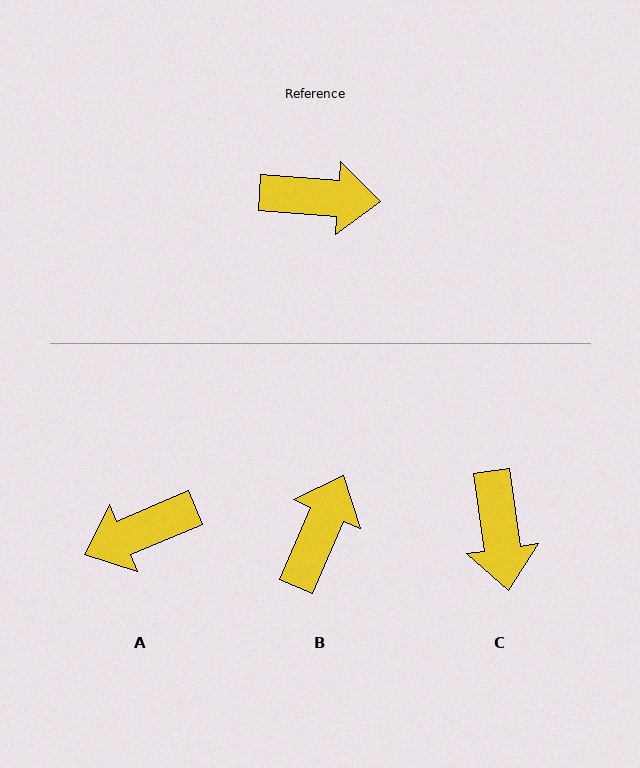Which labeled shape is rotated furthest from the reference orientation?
A, about 153 degrees away.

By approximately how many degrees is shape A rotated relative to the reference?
Approximately 153 degrees clockwise.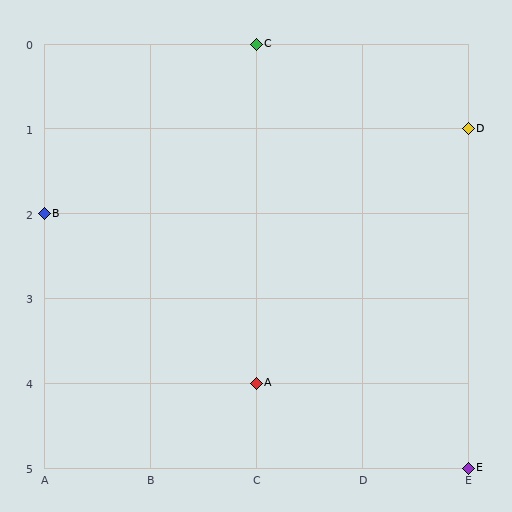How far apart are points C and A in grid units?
Points C and A are 4 rows apart.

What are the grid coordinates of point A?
Point A is at grid coordinates (C, 4).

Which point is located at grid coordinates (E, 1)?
Point D is at (E, 1).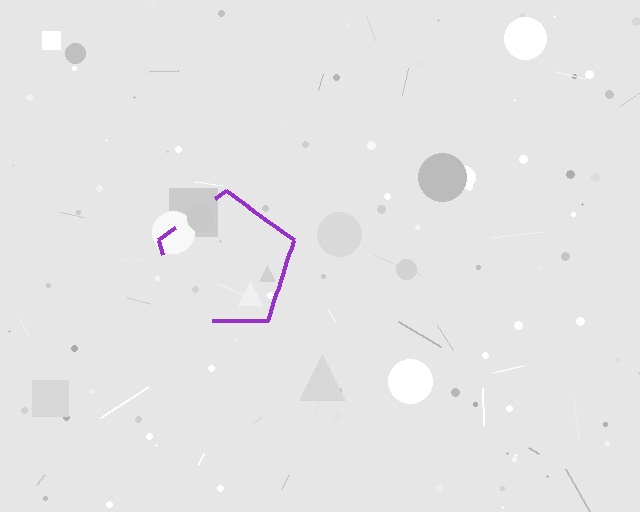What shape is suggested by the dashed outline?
The dashed outline suggests a pentagon.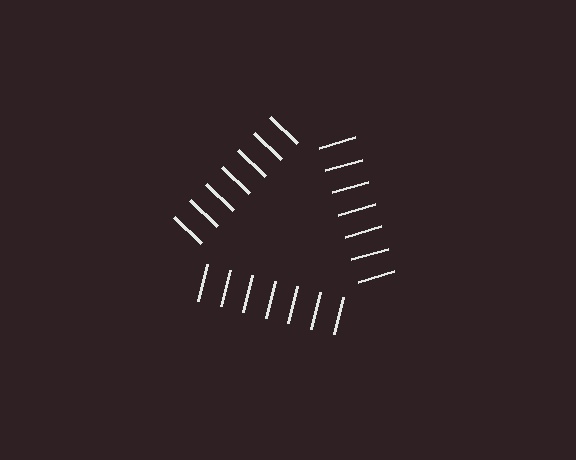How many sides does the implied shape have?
3 sides — the line-ends trace a triangle.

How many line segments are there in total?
21 — 7 along each of the 3 edges.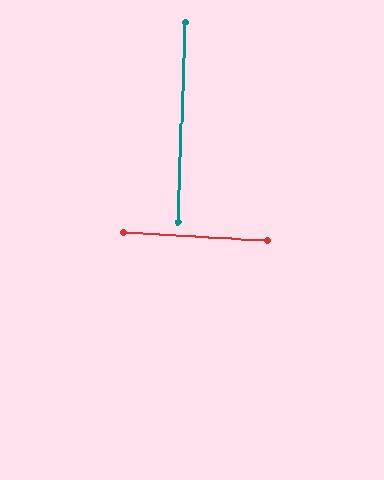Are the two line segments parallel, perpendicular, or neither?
Perpendicular — they meet at approximately 89°.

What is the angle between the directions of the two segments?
Approximately 89 degrees.